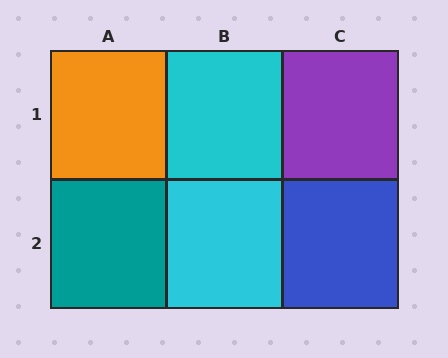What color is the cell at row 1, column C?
Purple.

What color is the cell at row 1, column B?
Cyan.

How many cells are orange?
1 cell is orange.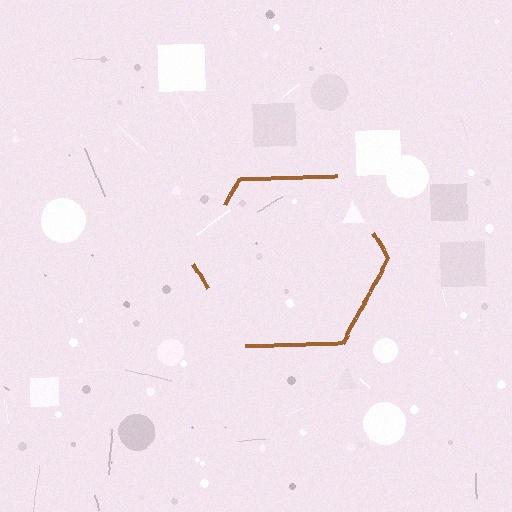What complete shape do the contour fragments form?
The contour fragments form a hexagon.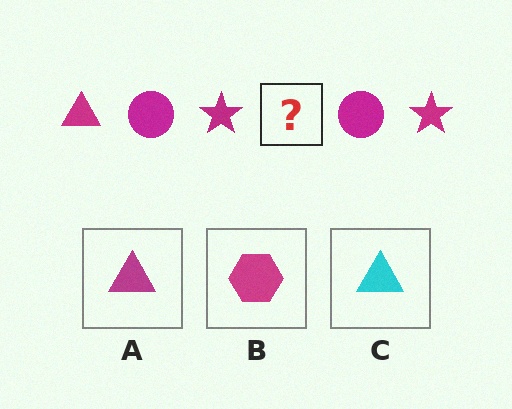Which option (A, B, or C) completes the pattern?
A.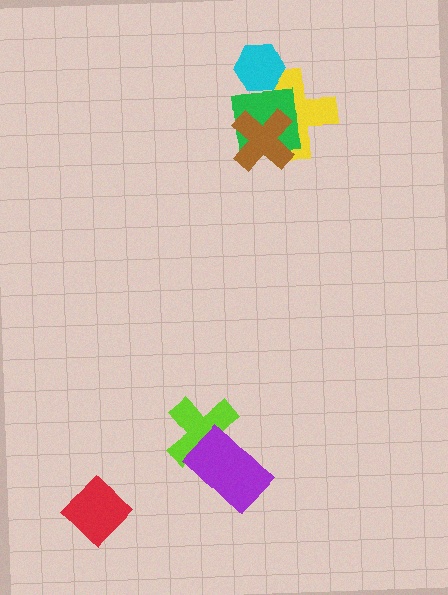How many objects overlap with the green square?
3 objects overlap with the green square.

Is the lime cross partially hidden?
Yes, it is partially covered by another shape.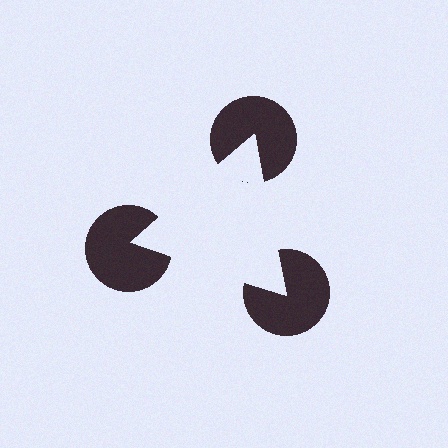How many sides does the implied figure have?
3 sides.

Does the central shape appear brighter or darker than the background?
It typically appears slightly brighter than the background, even though no actual brightness change is drawn.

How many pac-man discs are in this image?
There are 3 — one at each vertex of the illusory triangle.